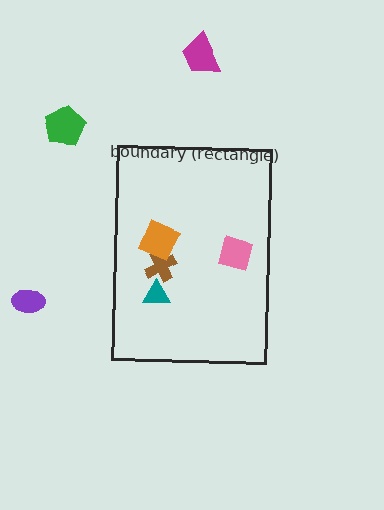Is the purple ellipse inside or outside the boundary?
Outside.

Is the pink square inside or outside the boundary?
Inside.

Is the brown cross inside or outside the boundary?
Inside.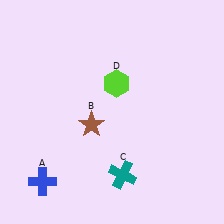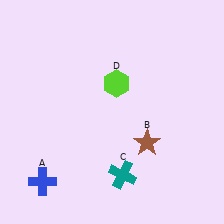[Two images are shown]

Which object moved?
The brown star (B) moved right.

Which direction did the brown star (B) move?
The brown star (B) moved right.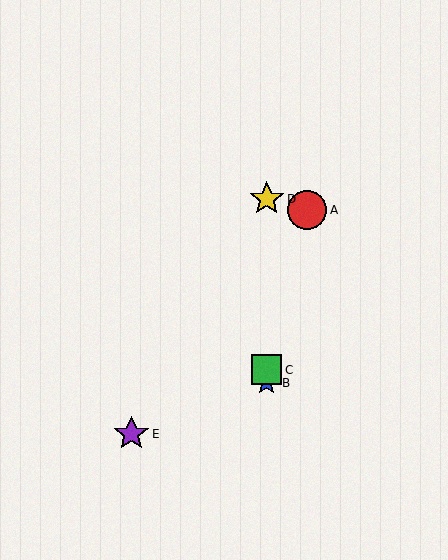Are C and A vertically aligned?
No, C is at x≈267 and A is at x≈307.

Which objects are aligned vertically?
Objects B, C, D are aligned vertically.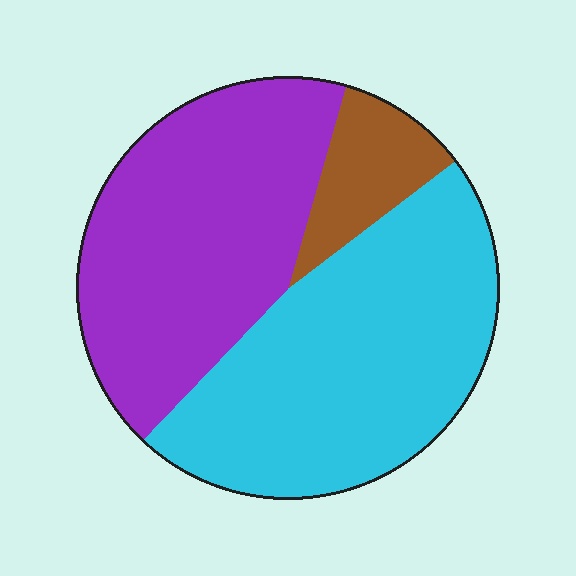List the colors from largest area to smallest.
From largest to smallest: cyan, purple, brown.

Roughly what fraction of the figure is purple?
Purple covers about 40% of the figure.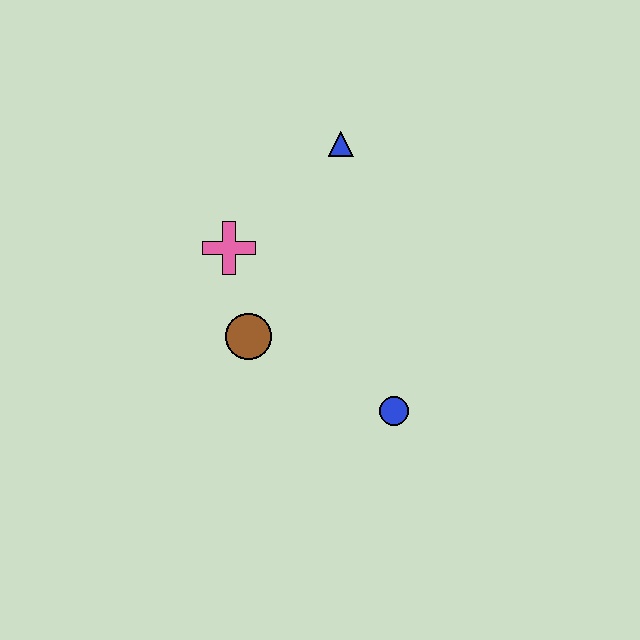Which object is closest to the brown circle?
The pink cross is closest to the brown circle.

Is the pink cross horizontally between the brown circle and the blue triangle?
No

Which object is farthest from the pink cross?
The blue circle is farthest from the pink cross.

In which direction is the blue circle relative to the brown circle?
The blue circle is to the right of the brown circle.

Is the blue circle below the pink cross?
Yes